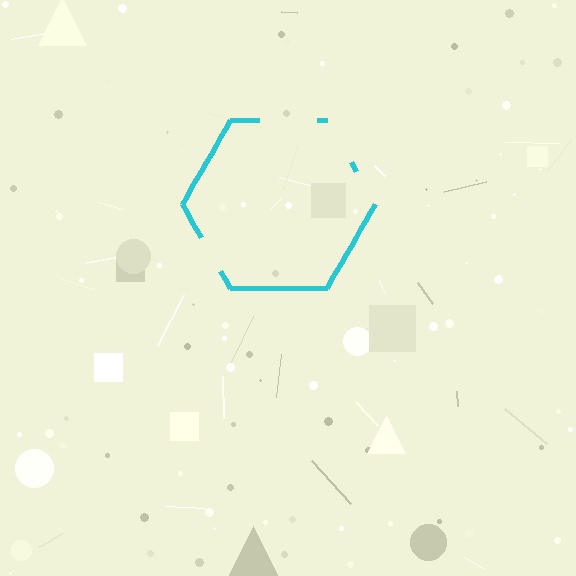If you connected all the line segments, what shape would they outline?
They would outline a hexagon.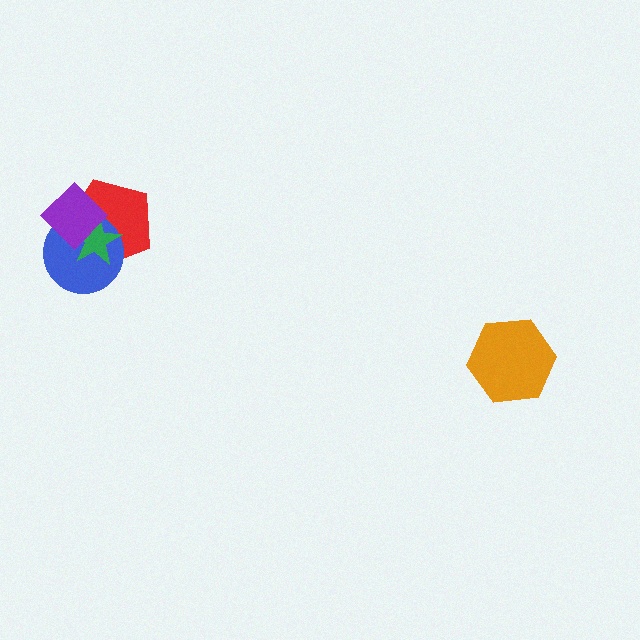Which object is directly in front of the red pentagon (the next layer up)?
The blue circle is directly in front of the red pentagon.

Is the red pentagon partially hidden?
Yes, it is partially covered by another shape.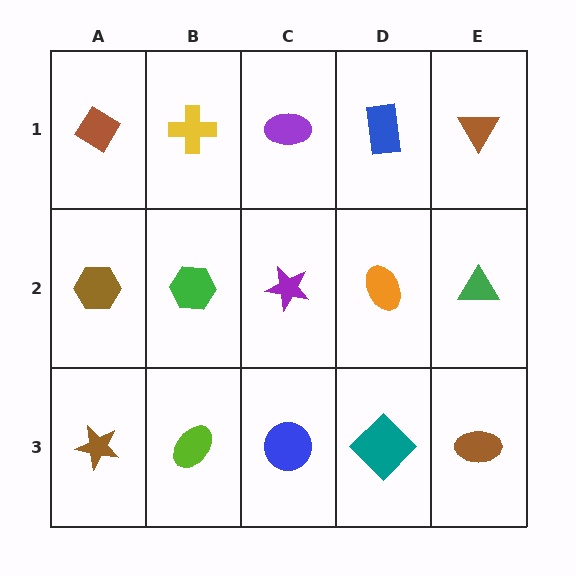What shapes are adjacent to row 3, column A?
A brown hexagon (row 2, column A), a lime ellipse (row 3, column B).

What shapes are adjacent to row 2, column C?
A purple ellipse (row 1, column C), a blue circle (row 3, column C), a green hexagon (row 2, column B), an orange ellipse (row 2, column D).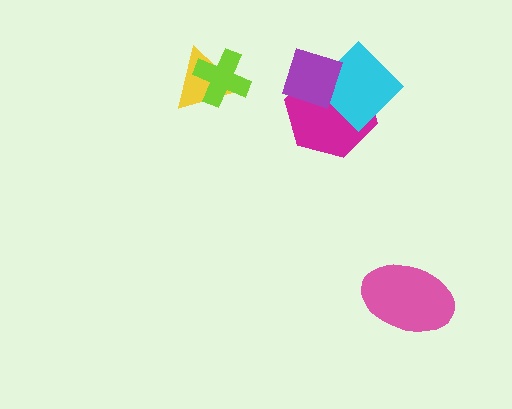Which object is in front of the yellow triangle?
The lime cross is in front of the yellow triangle.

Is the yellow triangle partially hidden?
Yes, it is partially covered by another shape.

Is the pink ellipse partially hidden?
No, no other shape covers it.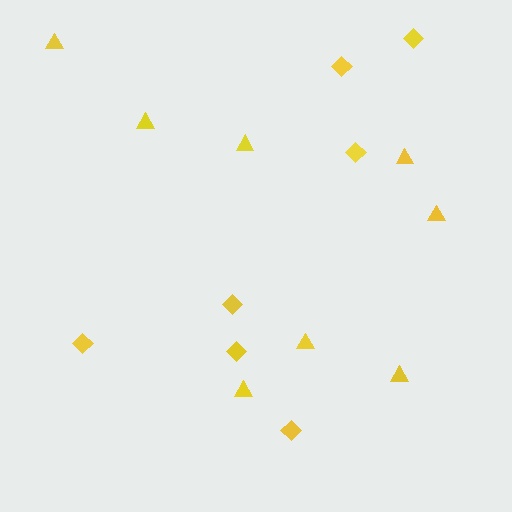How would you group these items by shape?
There are 2 groups: one group of triangles (8) and one group of diamonds (7).